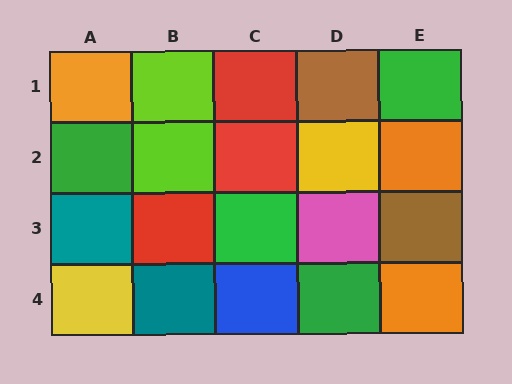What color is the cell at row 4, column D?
Green.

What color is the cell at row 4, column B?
Teal.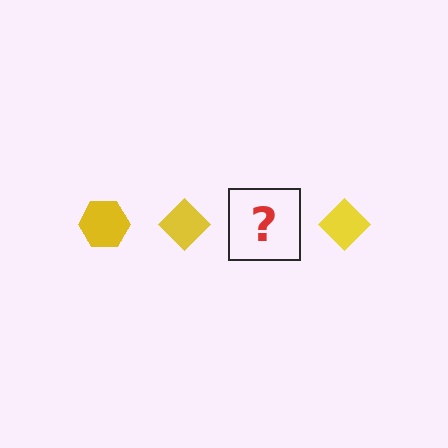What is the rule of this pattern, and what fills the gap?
The rule is that the pattern cycles through hexagon, diamond shapes in yellow. The gap should be filled with a yellow hexagon.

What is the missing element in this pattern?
The missing element is a yellow hexagon.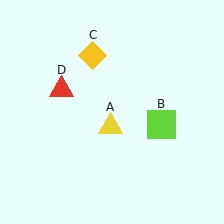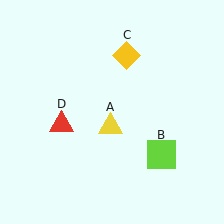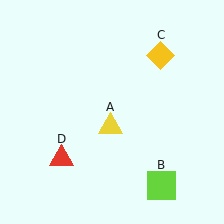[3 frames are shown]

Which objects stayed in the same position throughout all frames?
Yellow triangle (object A) remained stationary.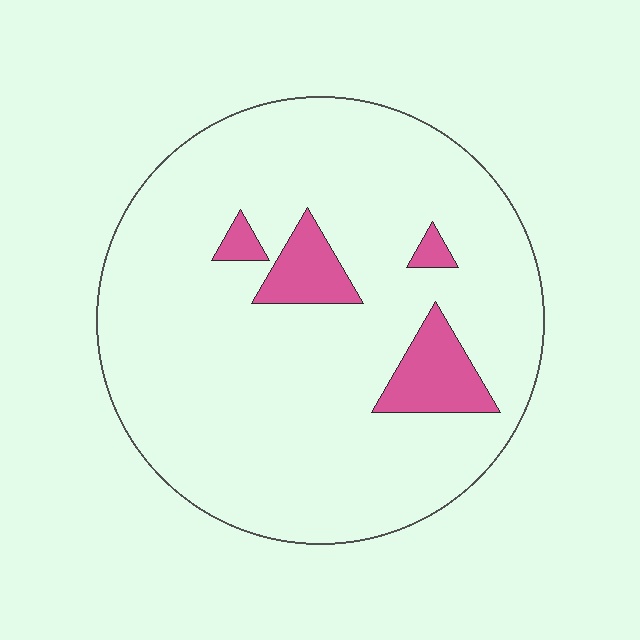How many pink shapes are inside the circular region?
4.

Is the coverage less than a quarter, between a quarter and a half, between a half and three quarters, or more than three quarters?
Less than a quarter.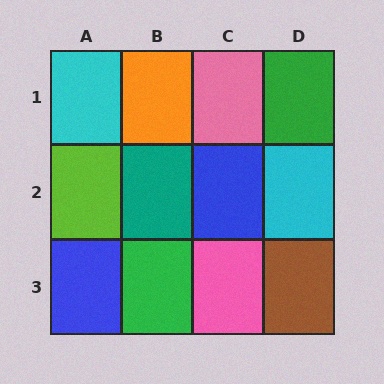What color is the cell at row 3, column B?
Green.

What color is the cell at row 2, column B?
Teal.